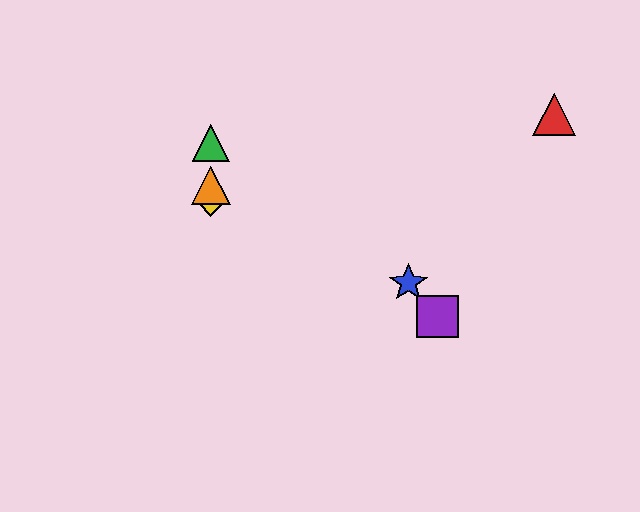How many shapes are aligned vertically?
3 shapes (the green triangle, the yellow diamond, the orange triangle) are aligned vertically.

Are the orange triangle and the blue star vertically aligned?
No, the orange triangle is at x≈211 and the blue star is at x≈408.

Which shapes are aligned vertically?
The green triangle, the yellow diamond, the orange triangle are aligned vertically.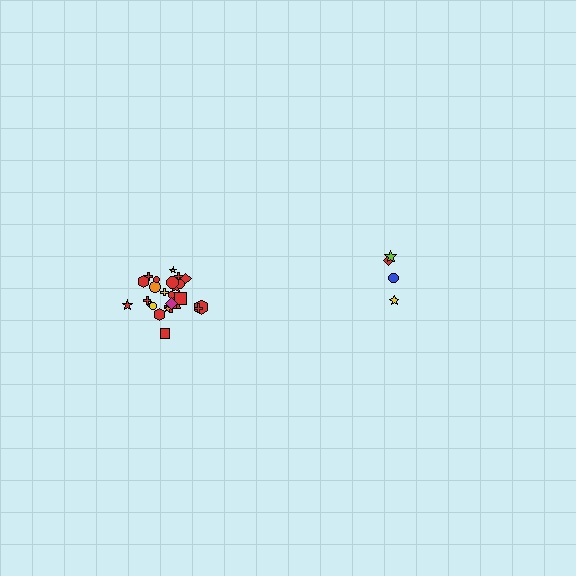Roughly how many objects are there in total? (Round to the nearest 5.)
Roughly 30 objects in total.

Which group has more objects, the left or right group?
The left group.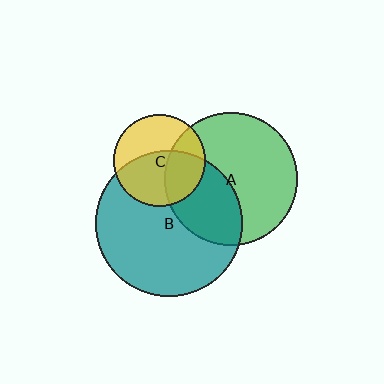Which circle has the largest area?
Circle B (teal).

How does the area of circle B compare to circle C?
Approximately 2.6 times.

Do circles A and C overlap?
Yes.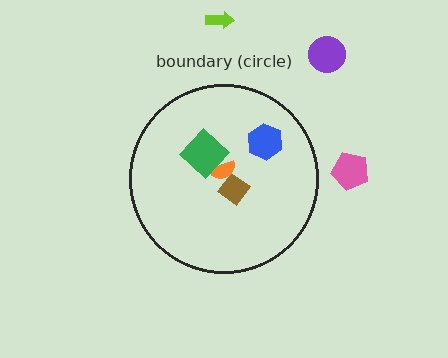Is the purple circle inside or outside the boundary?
Outside.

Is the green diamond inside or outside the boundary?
Inside.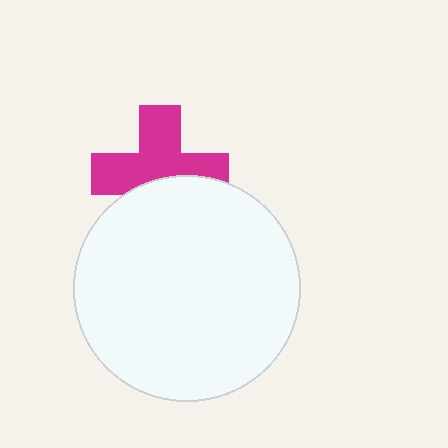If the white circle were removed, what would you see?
You would see the complete magenta cross.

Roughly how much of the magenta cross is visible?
About half of it is visible (roughly 63%).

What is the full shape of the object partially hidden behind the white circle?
The partially hidden object is a magenta cross.